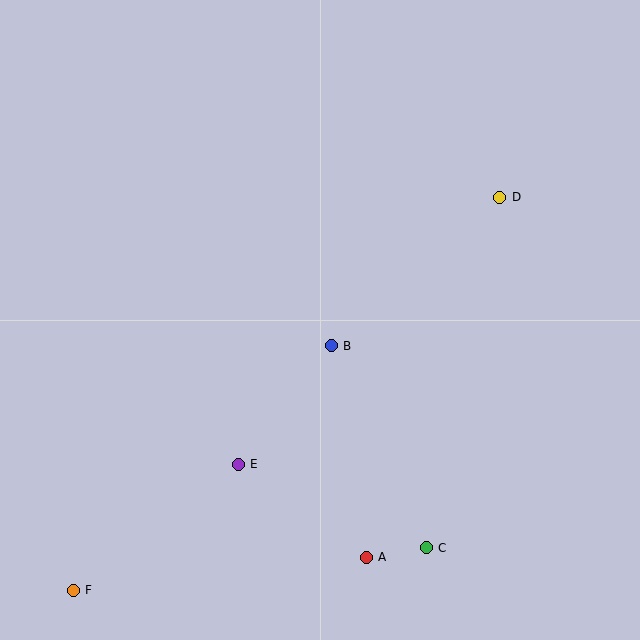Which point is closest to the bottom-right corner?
Point C is closest to the bottom-right corner.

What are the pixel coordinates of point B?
Point B is at (331, 346).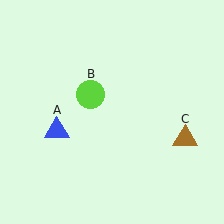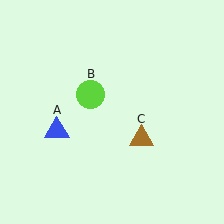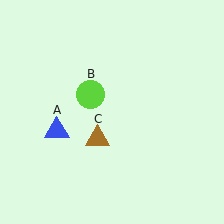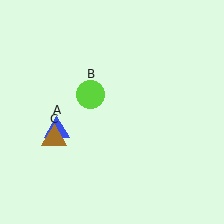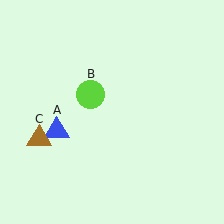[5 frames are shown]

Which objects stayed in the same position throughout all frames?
Blue triangle (object A) and lime circle (object B) remained stationary.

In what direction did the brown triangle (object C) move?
The brown triangle (object C) moved left.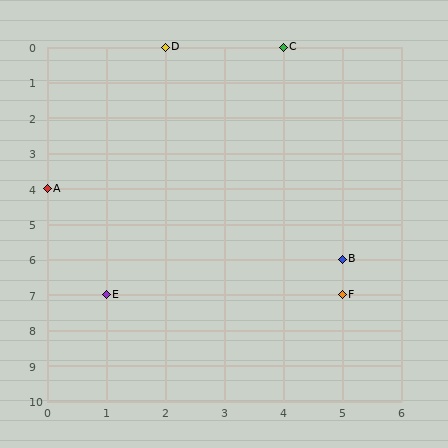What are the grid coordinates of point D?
Point D is at grid coordinates (2, 0).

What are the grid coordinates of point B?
Point B is at grid coordinates (5, 6).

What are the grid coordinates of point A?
Point A is at grid coordinates (0, 4).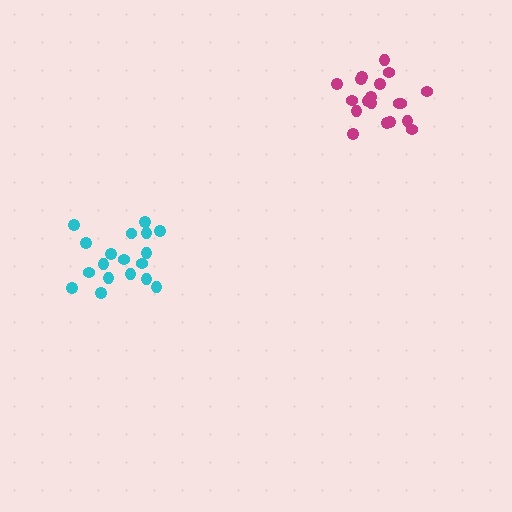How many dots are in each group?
Group 1: 18 dots, Group 2: 19 dots (37 total).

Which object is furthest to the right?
The magenta cluster is rightmost.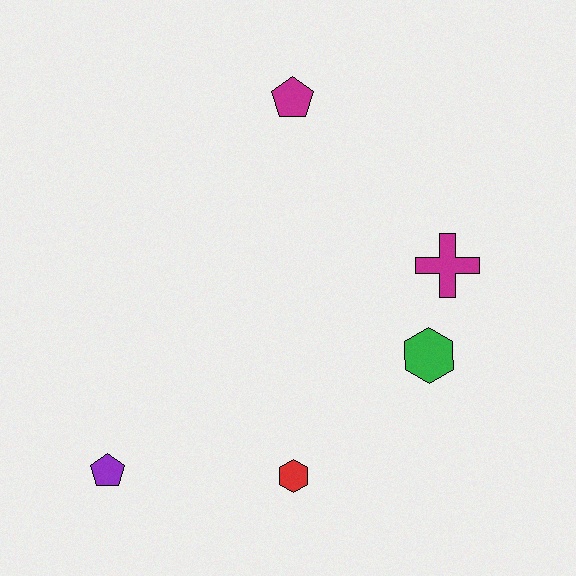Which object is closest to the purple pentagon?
The red hexagon is closest to the purple pentagon.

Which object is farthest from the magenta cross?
The purple pentagon is farthest from the magenta cross.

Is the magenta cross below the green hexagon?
No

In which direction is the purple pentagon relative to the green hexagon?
The purple pentagon is to the left of the green hexagon.